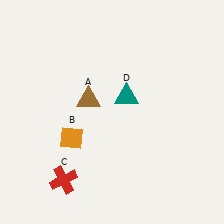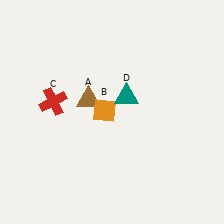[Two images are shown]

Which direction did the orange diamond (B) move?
The orange diamond (B) moved right.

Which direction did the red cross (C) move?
The red cross (C) moved up.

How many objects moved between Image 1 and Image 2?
2 objects moved between the two images.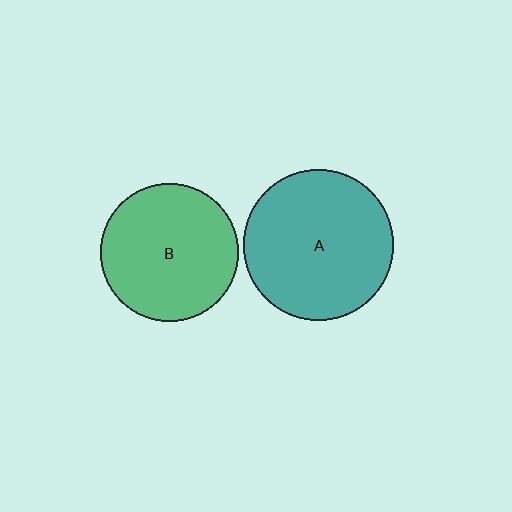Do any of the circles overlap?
No, none of the circles overlap.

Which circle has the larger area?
Circle A (teal).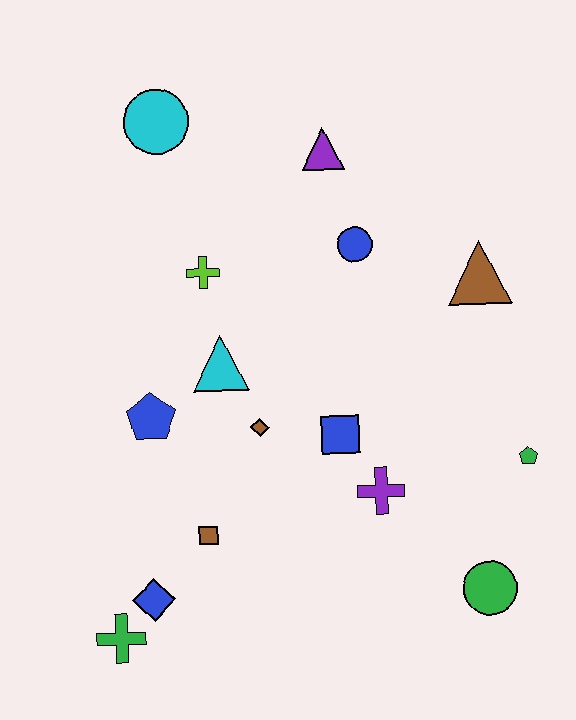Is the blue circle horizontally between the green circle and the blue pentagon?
Yes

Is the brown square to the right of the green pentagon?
No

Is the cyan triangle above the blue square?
Yes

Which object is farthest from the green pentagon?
The cyan circle is farthest from the green pentagon.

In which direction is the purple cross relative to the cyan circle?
The purple cross is below the cyan circle.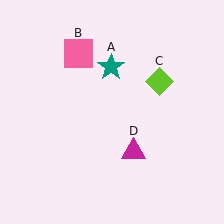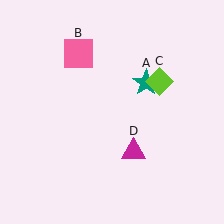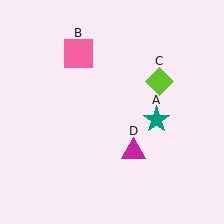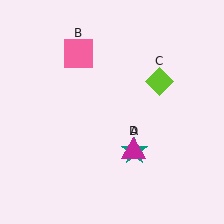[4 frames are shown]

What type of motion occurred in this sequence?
The teal star (object A) rotated clockwise around the center of the scene.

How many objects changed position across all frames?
1 object changed position: teal star (object A).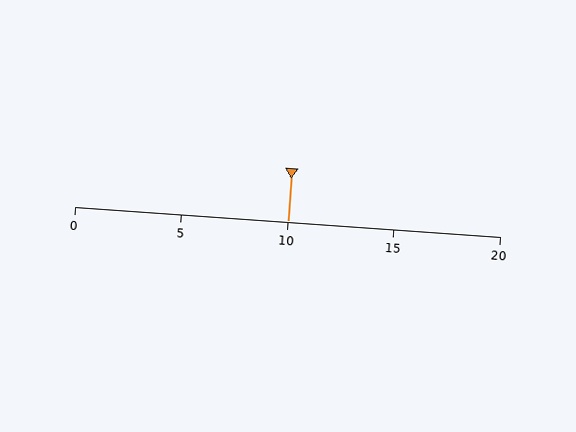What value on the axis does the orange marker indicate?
The marker indicates approximately 10.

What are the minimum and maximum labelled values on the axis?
The axis runs from 0 to 20.